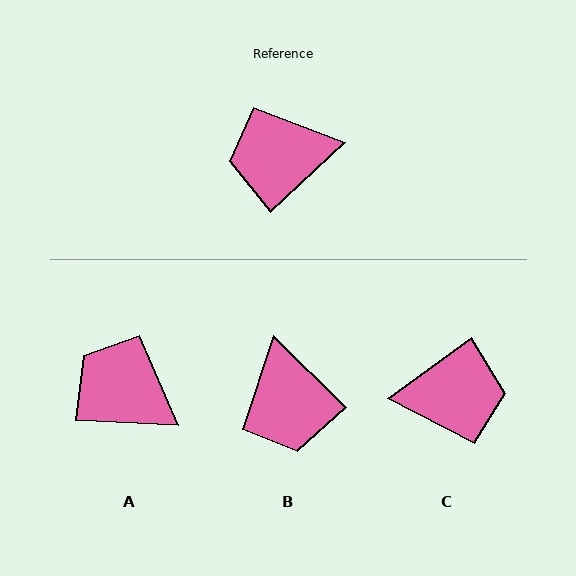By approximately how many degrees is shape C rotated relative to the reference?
Approximately 173 degrees counter-clockwise.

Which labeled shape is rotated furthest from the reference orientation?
C, about 173 degrees away.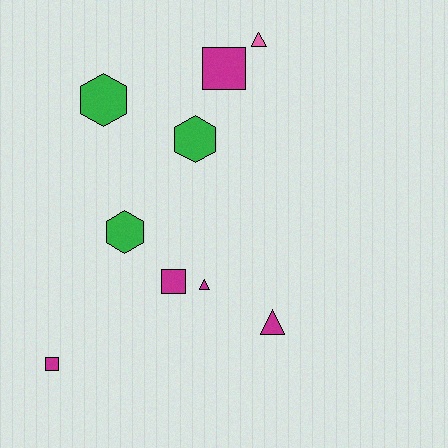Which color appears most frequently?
Magenta, with 5 objects.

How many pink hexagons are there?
There are no pink hexagons.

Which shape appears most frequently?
Hexagon, with 3 objects.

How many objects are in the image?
There are 9 objects.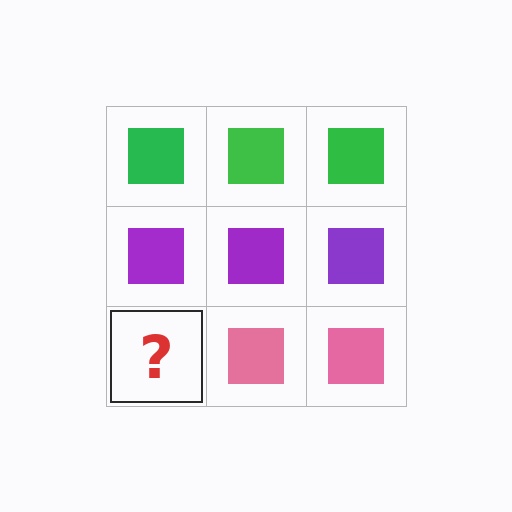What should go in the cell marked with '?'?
The missing cell should contain a pink square.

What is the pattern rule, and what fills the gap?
The rule is that each row has a consistent color. The gap should be filled with a pink square.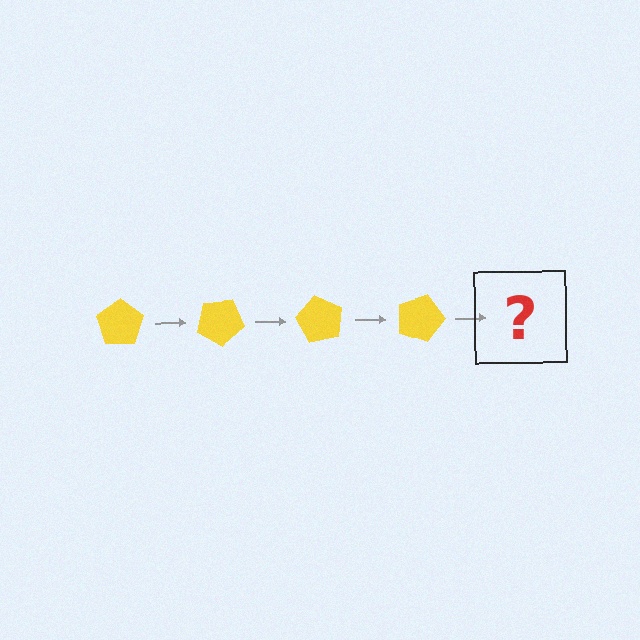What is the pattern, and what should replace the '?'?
The pattern is that the pentagon rotates 30 degrees each step. The '?' should be a yellow pentagon rotated 120 degrees.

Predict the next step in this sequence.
The next step is a yellow pentagon rotated 120 degrees.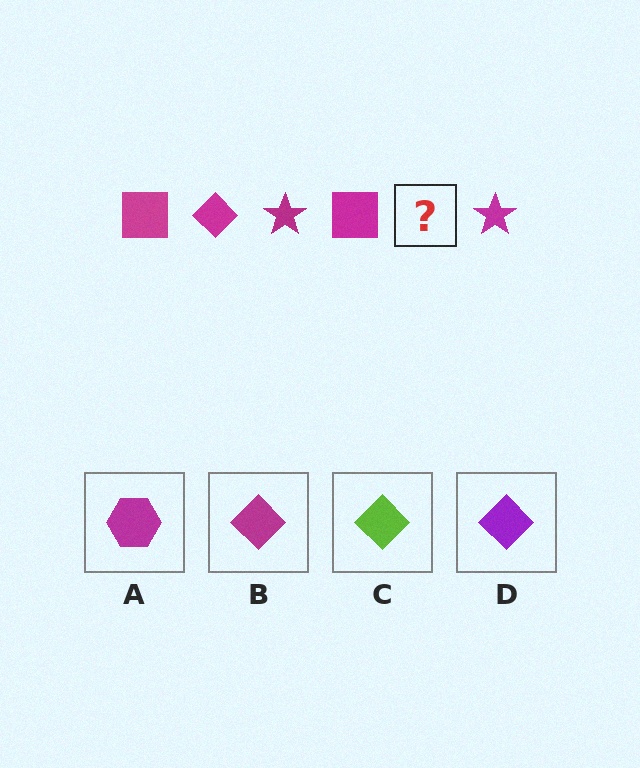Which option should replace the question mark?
Option B.